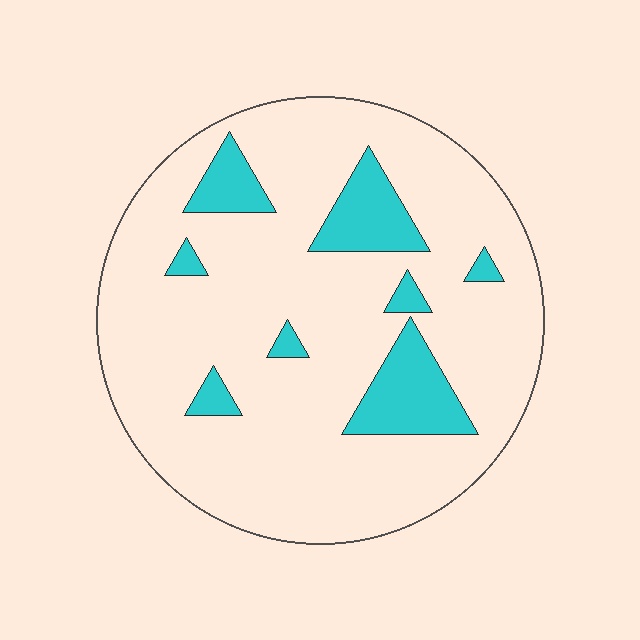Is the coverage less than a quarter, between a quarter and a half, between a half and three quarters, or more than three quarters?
Less than a quarter.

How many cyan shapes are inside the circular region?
8.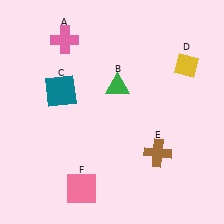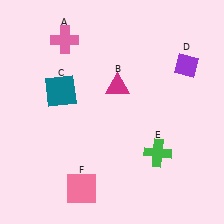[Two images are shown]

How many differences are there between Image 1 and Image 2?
There are 3 differences between the two images.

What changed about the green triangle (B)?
In Image 1, B is green. In Image 2, it changed to magenta.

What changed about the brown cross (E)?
In Image 1, E is brown. In Image 2, it changed to green.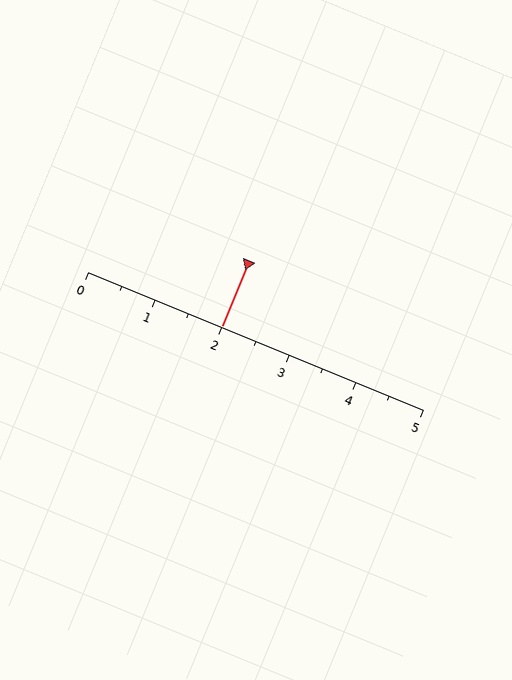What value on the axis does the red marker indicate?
The marker indicates approximately 2.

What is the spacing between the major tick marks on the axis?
The major ticks are spaced 1 apart.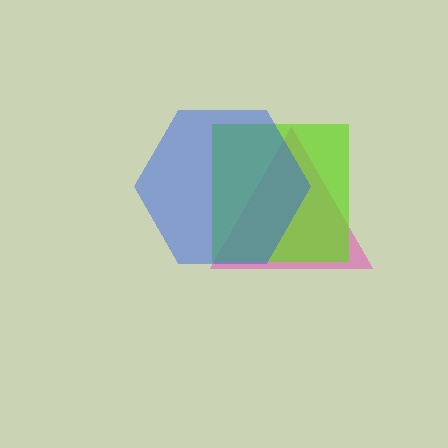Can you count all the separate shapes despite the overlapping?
Yes, there are 3 separate shapes.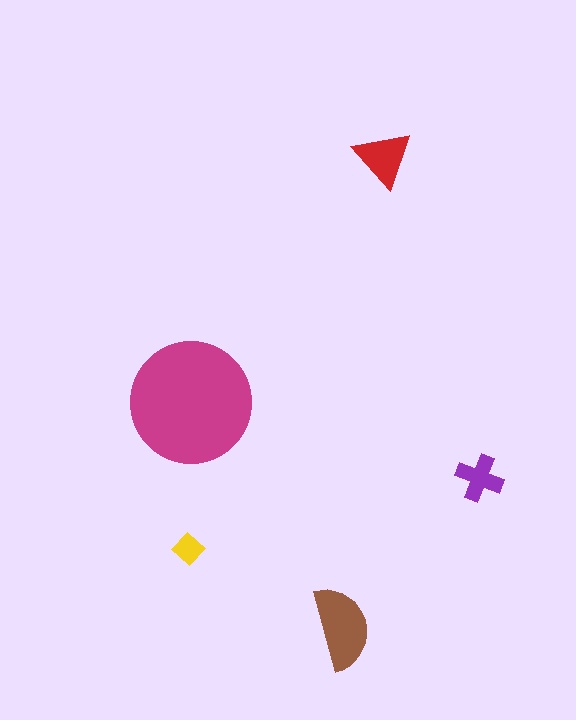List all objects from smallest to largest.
The yellow diamond, the purple cross, the red triangle, the brown semicircle, the magenta circle.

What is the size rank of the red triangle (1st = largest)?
3rd.